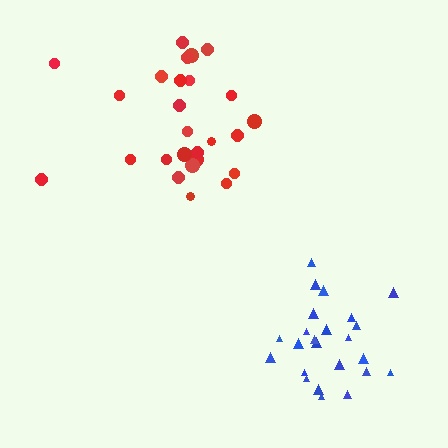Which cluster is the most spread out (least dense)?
Red.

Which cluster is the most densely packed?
Blue.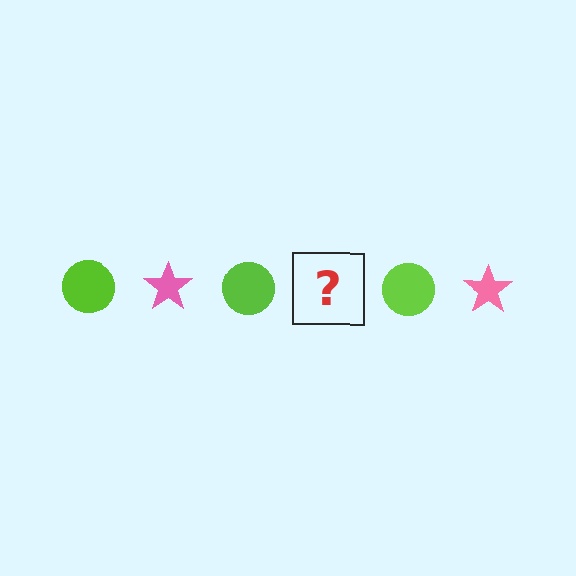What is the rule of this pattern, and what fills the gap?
The rule is that the pattern alternates between lime circle and pink star. The gap should be filled with a pink star.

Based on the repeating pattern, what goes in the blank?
The blank should be a pink star.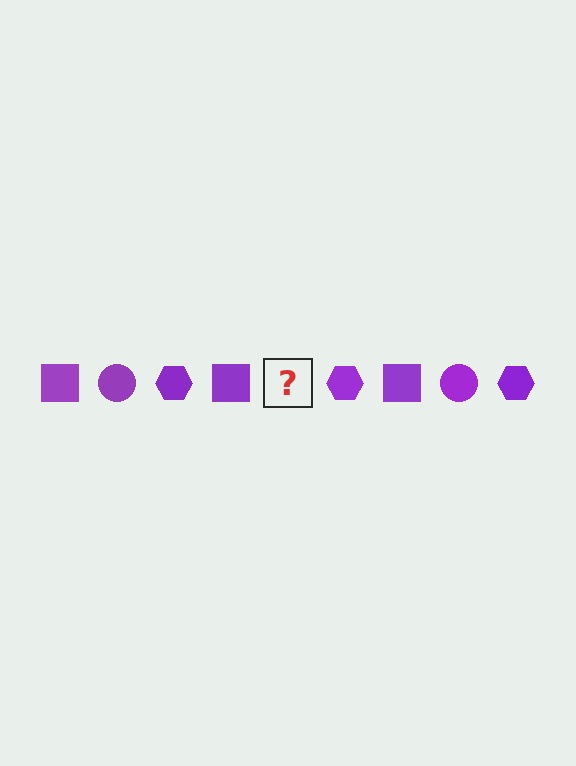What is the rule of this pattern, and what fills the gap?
The rule is that the pattern cycles through square, circle, hexagon shapes in purple. The gap should be filled with a purple circle.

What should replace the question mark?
The question mark should be replaced with a purple circle.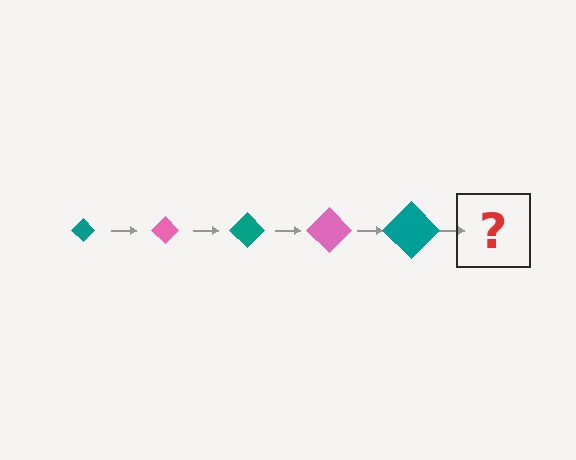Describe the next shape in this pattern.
It should be a pink diamond, larger than the previous one.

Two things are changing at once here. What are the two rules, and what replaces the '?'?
The two rules are that the diamond grows larger each step and the color cycles through teal and pink. The '?' should be a pink diamond, larger than the previous one.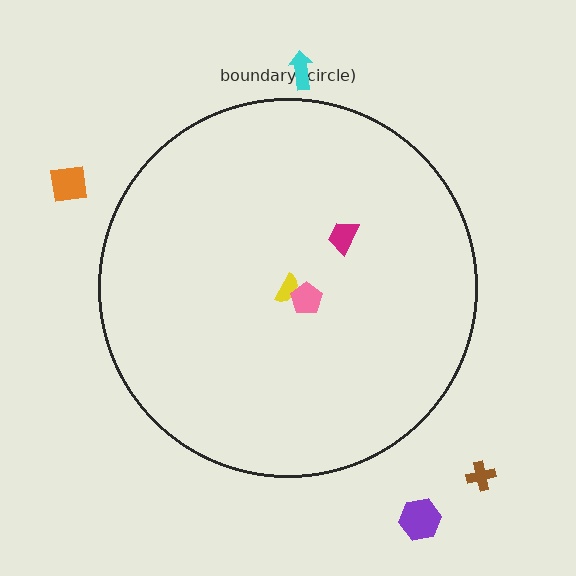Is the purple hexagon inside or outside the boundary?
Outside.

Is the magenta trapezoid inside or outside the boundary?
Inside.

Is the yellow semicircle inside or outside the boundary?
Inside.